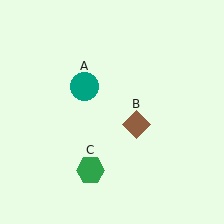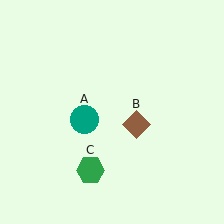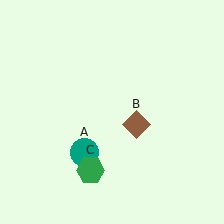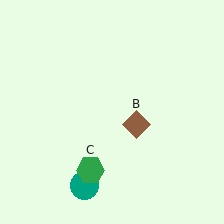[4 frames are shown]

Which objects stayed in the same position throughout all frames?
Brown diamond (object B) and green hexagon (object C) remained stationary.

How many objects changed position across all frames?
1 object changed position: teal circle (object A).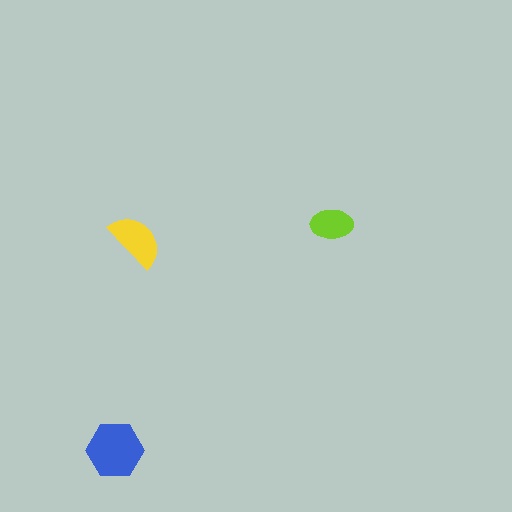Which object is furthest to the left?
The blue hexagon is leftmost.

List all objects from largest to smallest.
The blue hexagon, the yellow semicircle, the lime ellipse.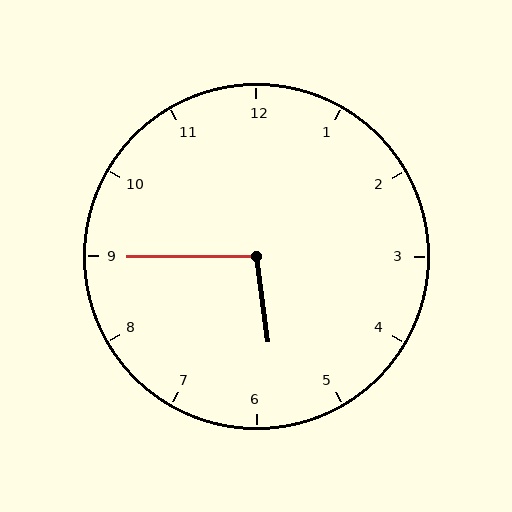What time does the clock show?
5:45.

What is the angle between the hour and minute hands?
Approximately 98 degrees.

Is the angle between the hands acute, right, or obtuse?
It is obtuse.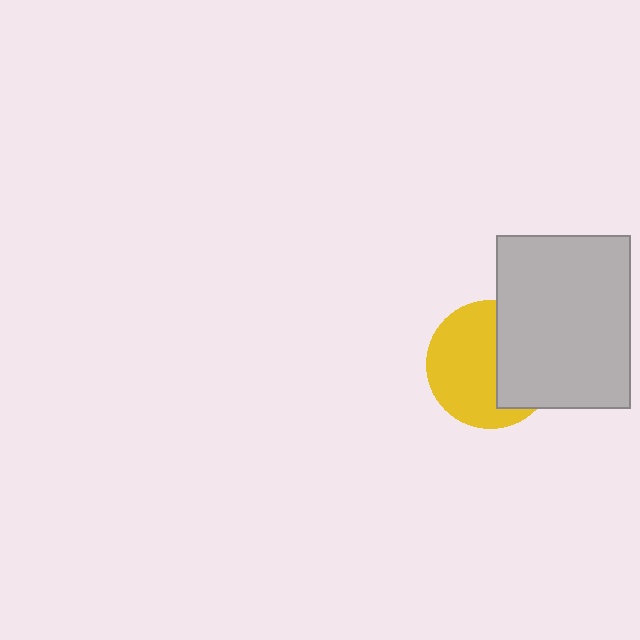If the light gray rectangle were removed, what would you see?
You would see the complete yellow circle.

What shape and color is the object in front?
The object in front is a light gray rectangle.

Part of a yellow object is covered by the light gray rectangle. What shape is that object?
It is a circle.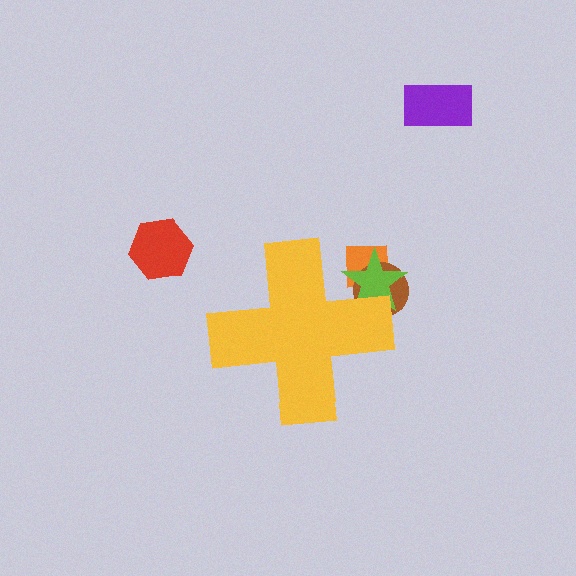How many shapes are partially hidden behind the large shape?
3 shapes are partially hidden.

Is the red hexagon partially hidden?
No, the red hexagon is fully visible.